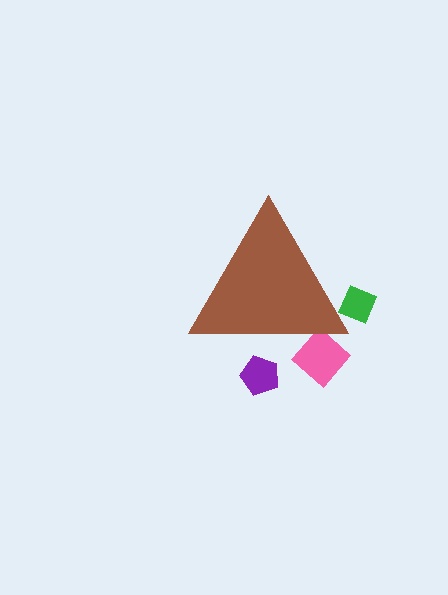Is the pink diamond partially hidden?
Yes, the pink diamond is partially hidden behind the brown triangle.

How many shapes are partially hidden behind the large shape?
3 shapes are partially hidden.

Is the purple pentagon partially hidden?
Yes, the purple pentagon is partially hidden behind the brown triangle.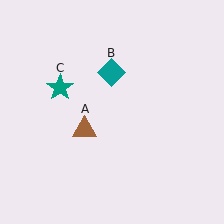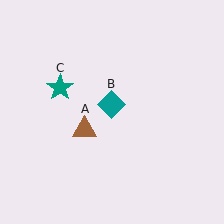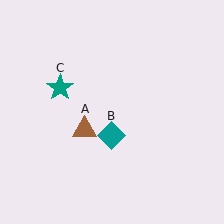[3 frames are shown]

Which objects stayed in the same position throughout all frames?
Brown triangle (object A) and teal star (object C) remained stationary.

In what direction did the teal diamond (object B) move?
The teal diamond (object B) moved down.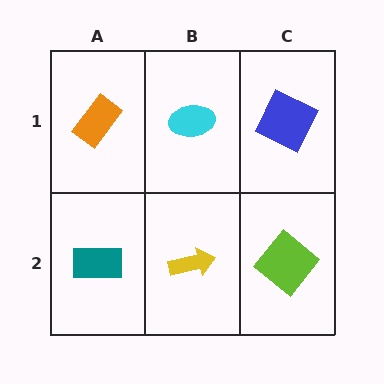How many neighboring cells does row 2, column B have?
3.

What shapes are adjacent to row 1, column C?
A lime diamond (row 2, column C), a cyan ellipse (row 1, column B).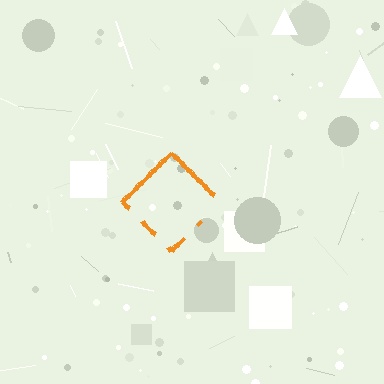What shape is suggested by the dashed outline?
The dashed outline suggests a diamond.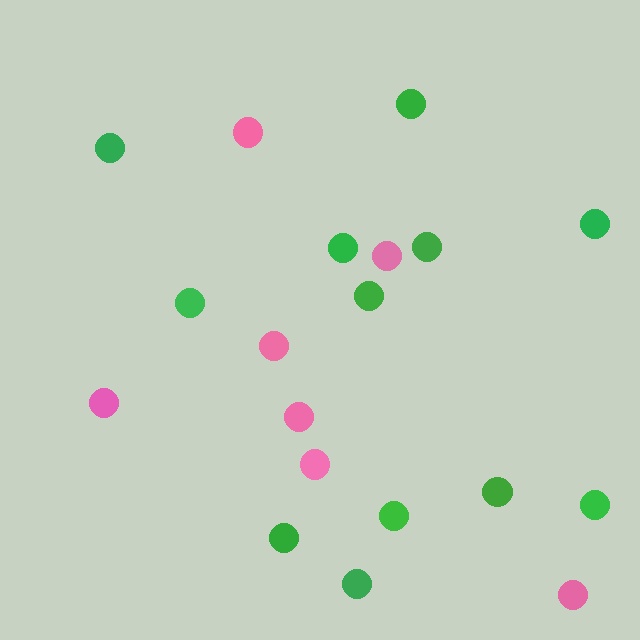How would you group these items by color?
There are 2 groups: one group of green circles (12) and one group of pink circles (7).